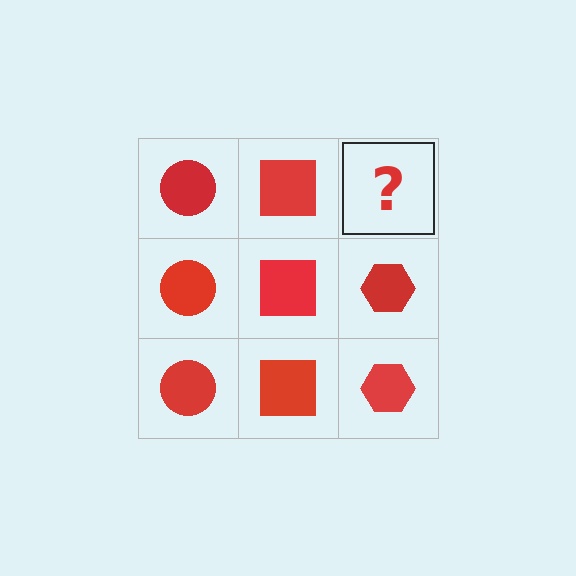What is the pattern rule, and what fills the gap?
The rule is that each column has a consistent shape. The gap should be filled with a red hexagon.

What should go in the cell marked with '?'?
The missing cell should contain a red hexagon.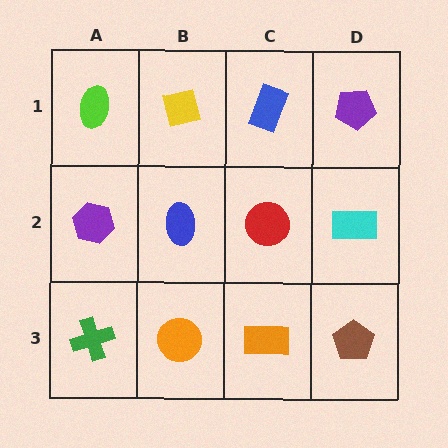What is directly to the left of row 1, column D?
A blue rectangle.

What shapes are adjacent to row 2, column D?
A purple pentagon (row 1, column D), a brown pentagon (row 3, column D), a red circle (row 2, column C).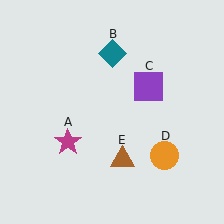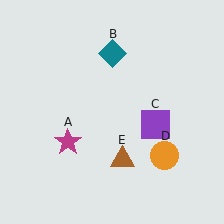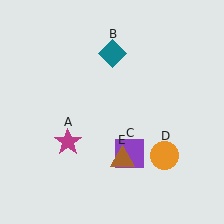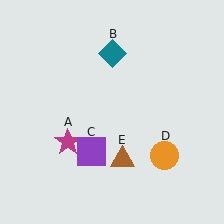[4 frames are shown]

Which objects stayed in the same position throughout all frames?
Magenta star (object A) and teal diamond (object B) and orange circle (object D) and brown triangle (object E) remained stationary.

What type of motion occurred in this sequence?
The purple square (object C) rotated clockwise around the center of the scene.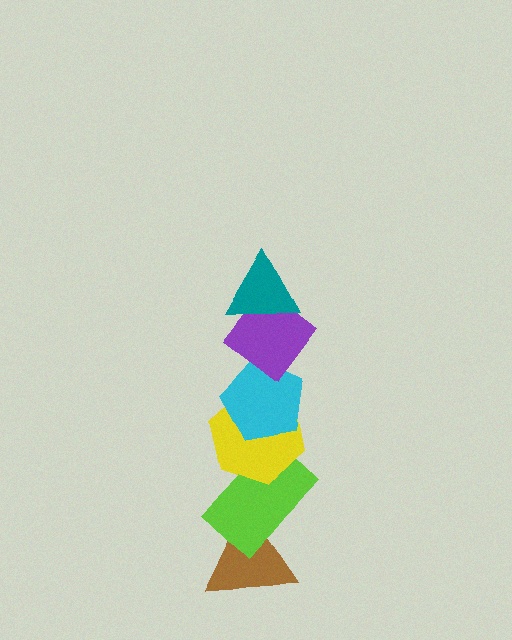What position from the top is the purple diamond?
The purple diamond is 2nd from the top.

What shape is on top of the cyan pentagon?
The purple diamond is on top of the cyan pentagon.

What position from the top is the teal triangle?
The teal triangle is 1st from the top.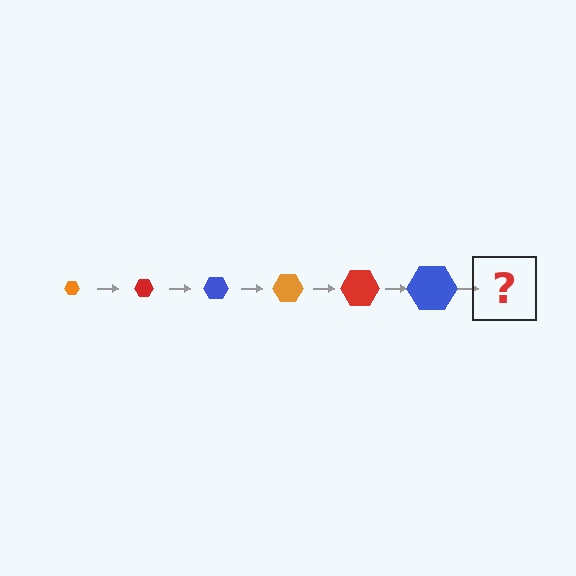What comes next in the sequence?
The next element should be an orange hexagon, larger than the previous one.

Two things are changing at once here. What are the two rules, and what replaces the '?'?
The two rules are that the hexagon grows larger each step and the color cycles through orange, red, and blue. The '?' should be an orange hexagon, larger than the previous one.